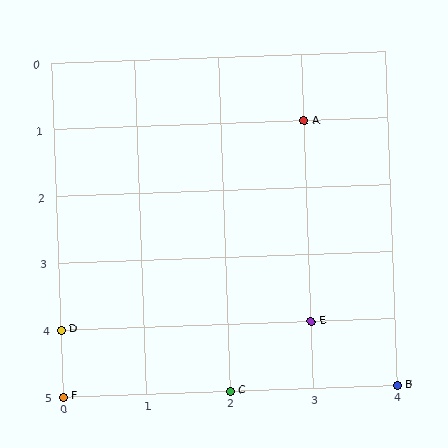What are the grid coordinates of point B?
Point B is at grid coordinates (4, 5).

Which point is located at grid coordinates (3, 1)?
Point A is at (3, 1).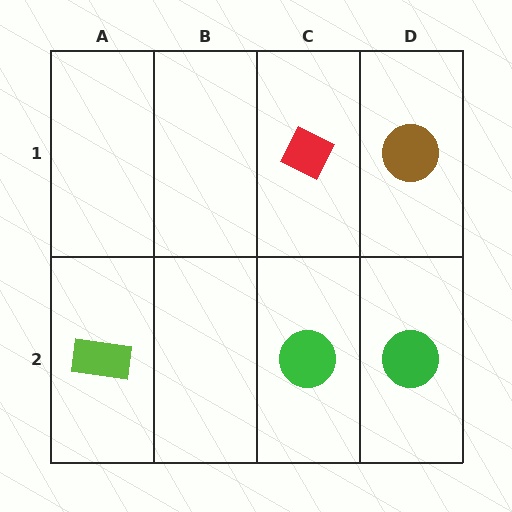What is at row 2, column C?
A green circle.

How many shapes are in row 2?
3 shapes.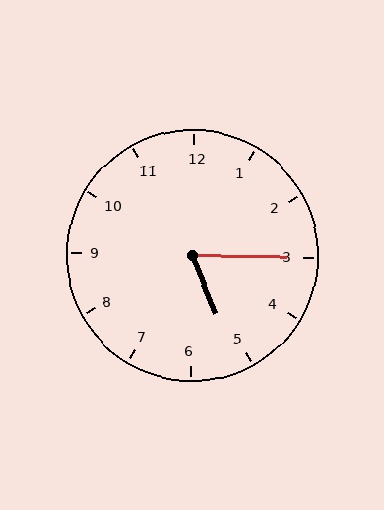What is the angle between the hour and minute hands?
Approximately 68 degrees.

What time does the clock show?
5:15.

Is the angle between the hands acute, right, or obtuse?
It is acute.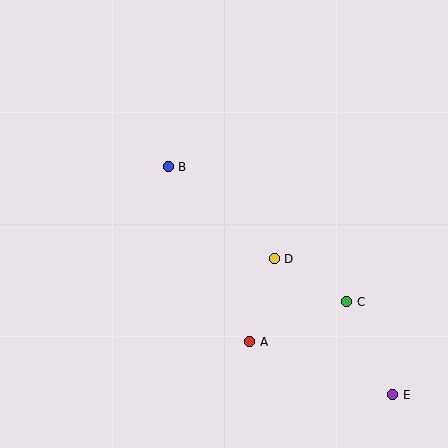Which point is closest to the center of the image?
Point D at (274, 259) is closest to the center.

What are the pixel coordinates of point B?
Point B is at (168, 167).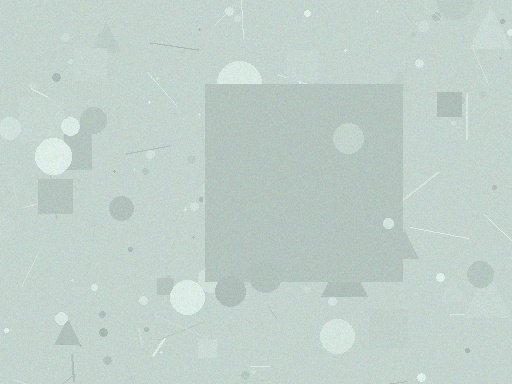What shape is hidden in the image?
A square is hidden in the image.